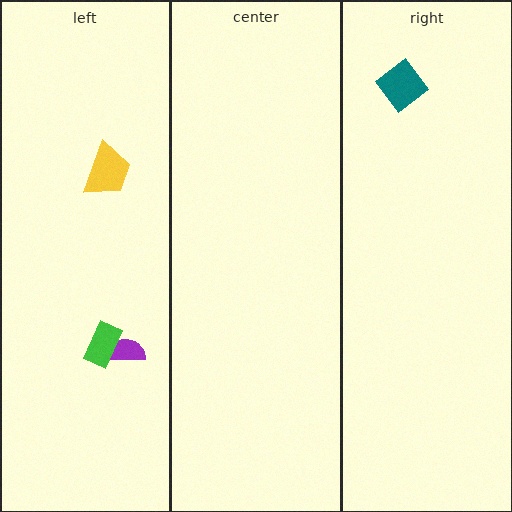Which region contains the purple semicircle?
The left region.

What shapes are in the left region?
The purple semicircle, the green rectangle, the yellow trapezoid.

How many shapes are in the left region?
3.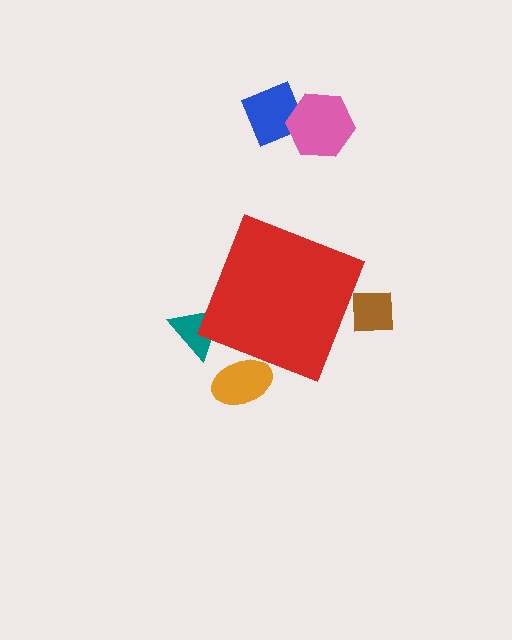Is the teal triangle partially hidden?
Yes, the teal triangle is partially hidden behind the red diamond.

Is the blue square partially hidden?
No, the blue square is fully visible.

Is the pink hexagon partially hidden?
No, the pink hexagon is fully visible.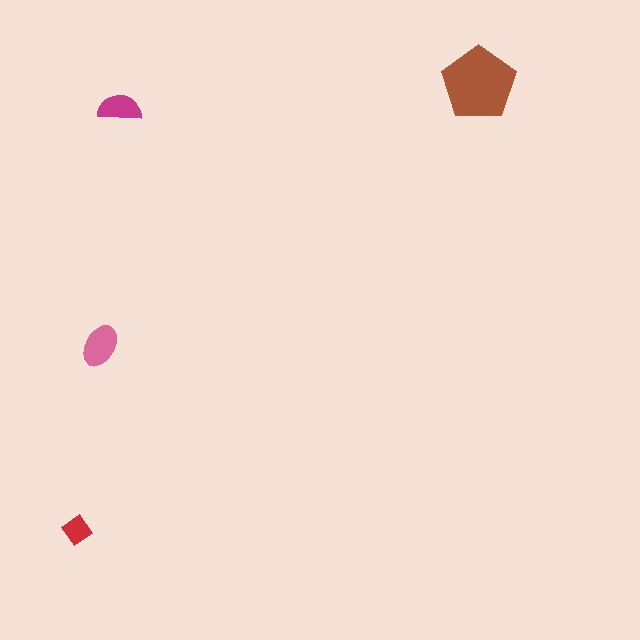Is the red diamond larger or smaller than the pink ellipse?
Smaller.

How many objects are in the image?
There are 4 objects in the image.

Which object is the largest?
The brown pentagon.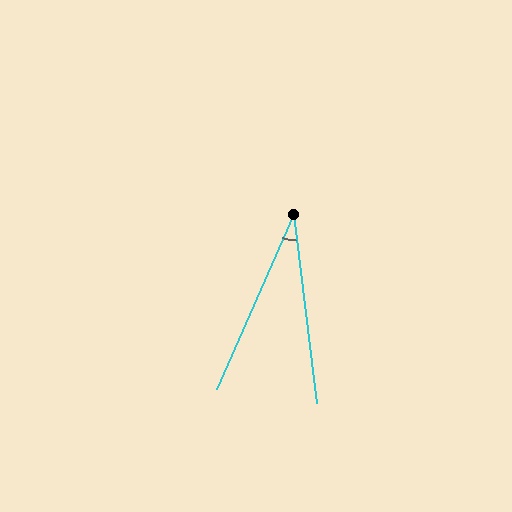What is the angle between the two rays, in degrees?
Approximately 31 degrees.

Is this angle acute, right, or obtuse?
It is acute.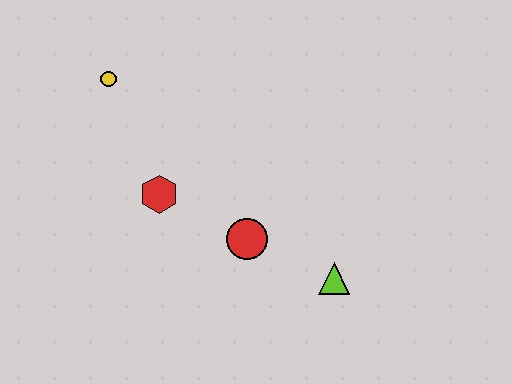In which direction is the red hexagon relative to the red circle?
The red hexagon is to the left of the red circle.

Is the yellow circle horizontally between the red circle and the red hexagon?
No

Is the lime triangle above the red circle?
No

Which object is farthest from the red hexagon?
The lime triangle is farthest from the red hexagon.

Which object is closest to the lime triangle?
The red circle is closest to the lime triangle.